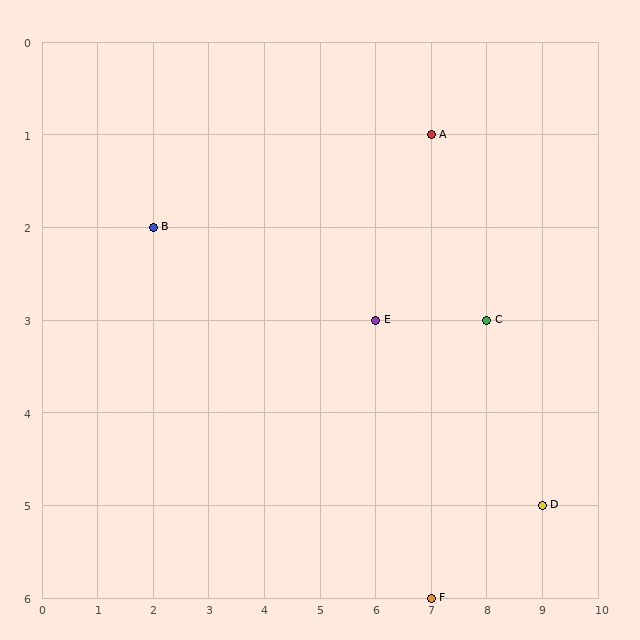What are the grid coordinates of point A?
Point A is at grid coordinates (7, 1).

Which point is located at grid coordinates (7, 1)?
Point A is at (7, 1).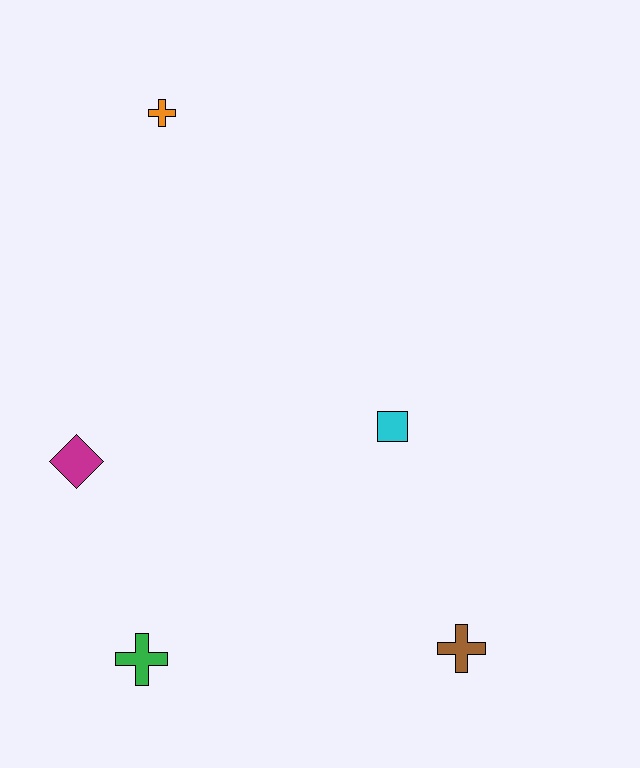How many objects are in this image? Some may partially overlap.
There are 5 objects.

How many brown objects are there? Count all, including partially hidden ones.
There is 1 brown object.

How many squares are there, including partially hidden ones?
There is 1 square.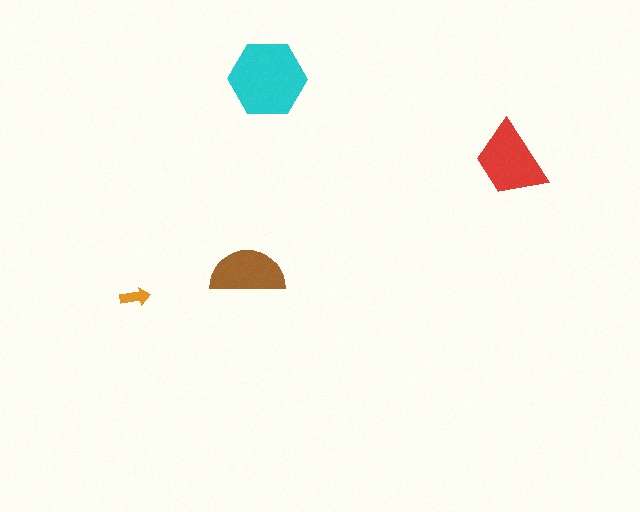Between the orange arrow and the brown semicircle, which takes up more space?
The brown semicircle.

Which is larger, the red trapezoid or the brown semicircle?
The red trapezoid.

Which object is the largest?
The cyan hexagon.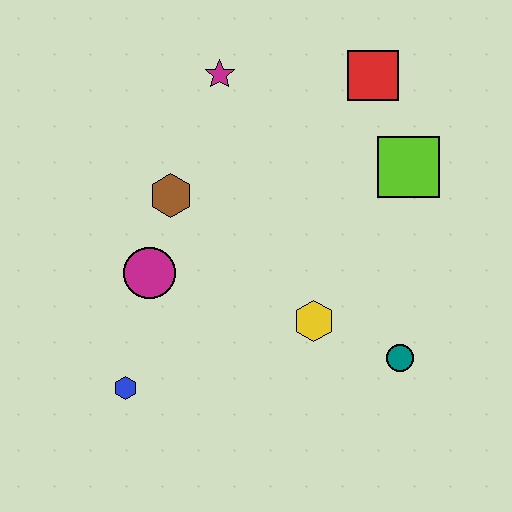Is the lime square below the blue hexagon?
No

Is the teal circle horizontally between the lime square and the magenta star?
Yes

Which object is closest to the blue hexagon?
The magenta circle is closest to the blue hexagon.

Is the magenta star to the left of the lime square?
Yes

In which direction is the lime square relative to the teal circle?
The lime square is above the teal circle.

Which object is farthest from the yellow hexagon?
The magenta star is farthest from the yellow hexagon.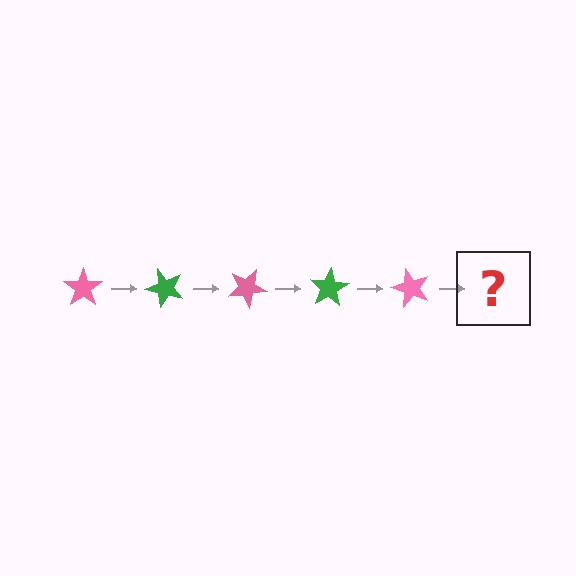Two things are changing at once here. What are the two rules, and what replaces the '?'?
The two rules are that it rotates 50 degrees each step and the color cycles through pink and green. The '?' should be a green star, rotated 250 degrees from the start.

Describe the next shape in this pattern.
It should be a green star, rotated 250 degrees from the start.